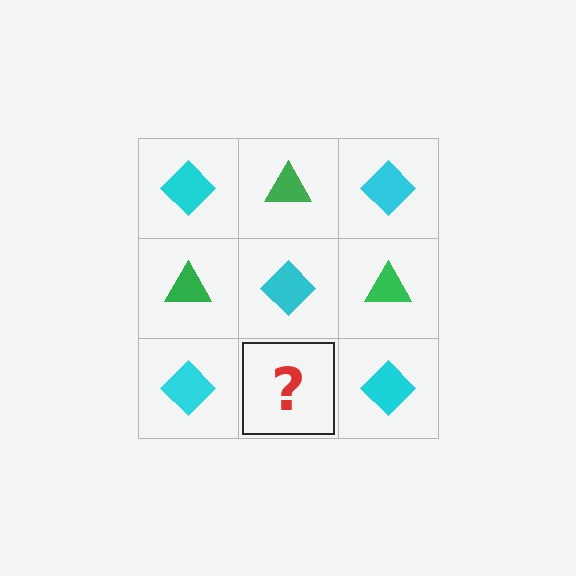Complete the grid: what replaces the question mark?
The question mark should be replaced with a green triangle.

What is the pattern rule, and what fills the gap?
The rule is that it alternates cyan diamond and green triangle in a checkerboard pattern. The gap should be filled with a green triangle.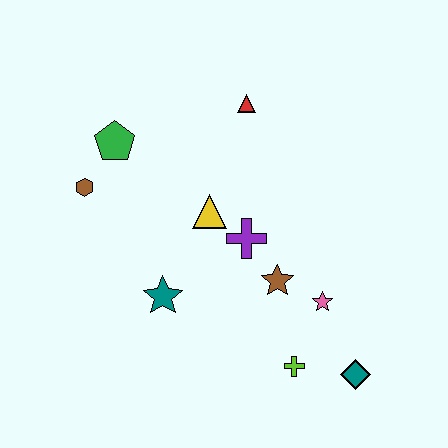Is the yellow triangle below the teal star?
No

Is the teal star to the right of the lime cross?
No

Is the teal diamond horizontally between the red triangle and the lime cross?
No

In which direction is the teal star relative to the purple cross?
The teal star is to the left of the purple cross.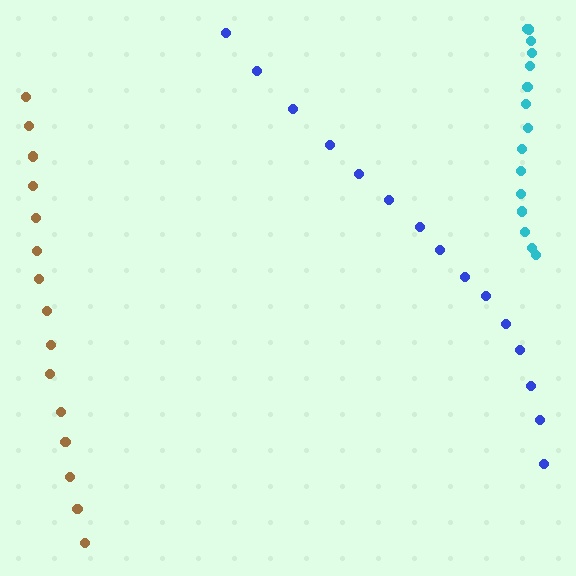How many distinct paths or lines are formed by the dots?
There are 3 distinct paths.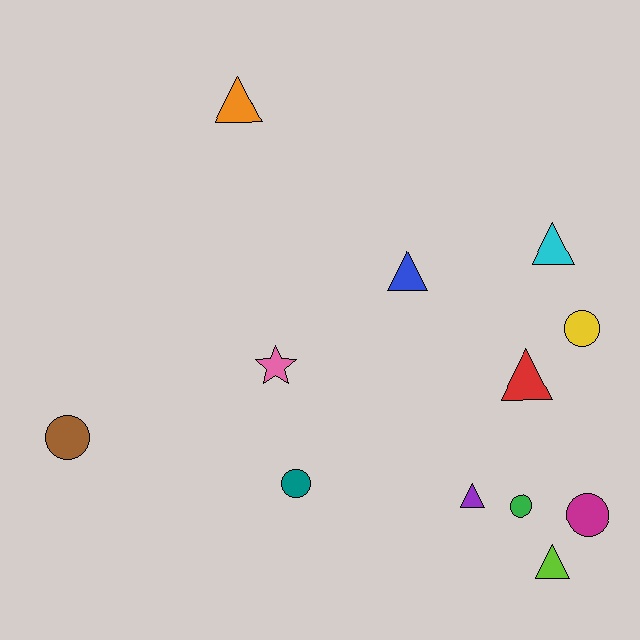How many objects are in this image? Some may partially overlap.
There are 12 objects.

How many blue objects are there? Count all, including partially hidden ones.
There is 1 blue object.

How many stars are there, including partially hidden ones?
There is 1 star.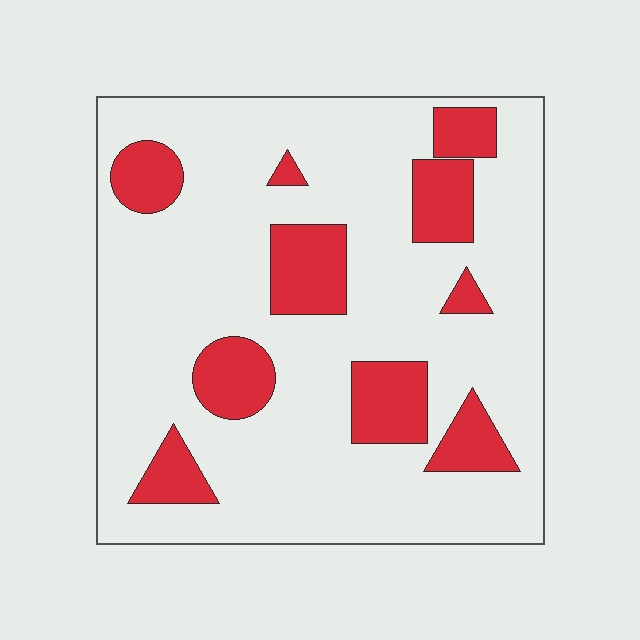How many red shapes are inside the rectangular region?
10.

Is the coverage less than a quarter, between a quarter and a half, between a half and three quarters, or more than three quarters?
Less than a quarter.